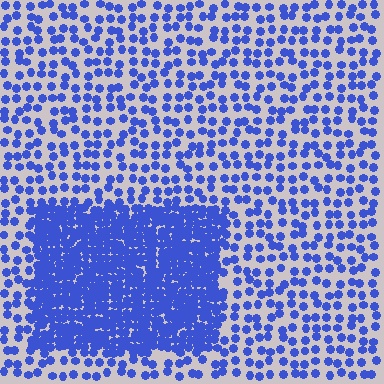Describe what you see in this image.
The image contains small blue elements arranged at two different densities. A rectangle-shaped region is visible where the elements are more densely packed than the surrounding area.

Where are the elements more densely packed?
The elements are more densely packed inside the rectangle boundary.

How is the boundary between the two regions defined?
The boundary is defined by a change in element density (approximately 2.8x ratio). All elements are the same color, size, and shape.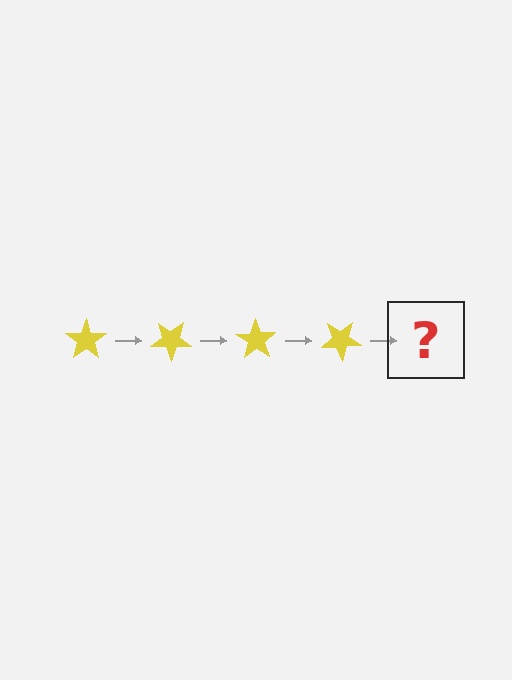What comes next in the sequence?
The next element should be a yellow star rotated 140 degrees.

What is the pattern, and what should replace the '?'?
The pattern is that the star rotates 35 degrees each step. The '?' should be a yellow star rotated 140 degrees.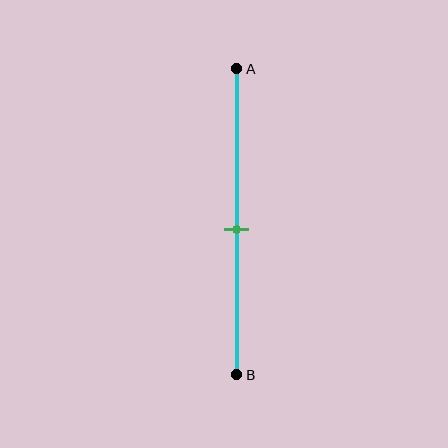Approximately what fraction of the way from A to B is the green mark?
The green mark is approximately 55% of the way from A to B.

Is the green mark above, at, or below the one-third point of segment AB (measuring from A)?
The green mark is below the one-third point of segment AB.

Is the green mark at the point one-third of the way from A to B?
No, the mark is at about 55% from A, not at the 33% one-third point.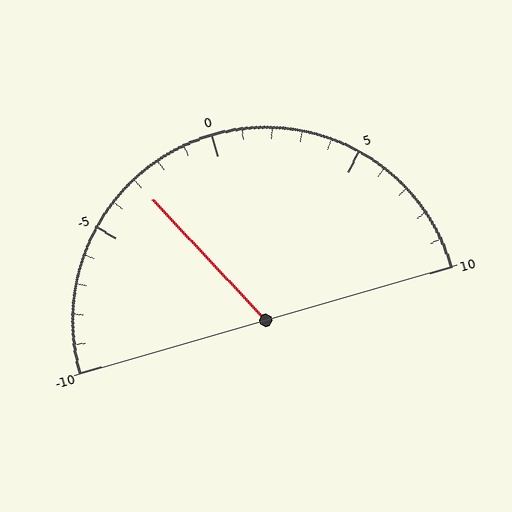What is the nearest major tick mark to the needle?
The nearest major tick mark is -5.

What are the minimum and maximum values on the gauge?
The gauge ranges from -10 to 10.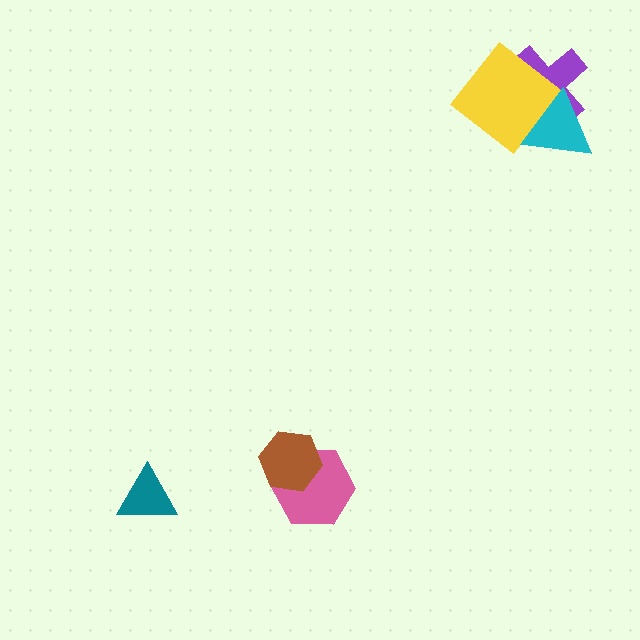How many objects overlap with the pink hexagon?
1 object overlaps with the pink hexagon.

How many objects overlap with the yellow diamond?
2 objects overlap with the yellow diamond.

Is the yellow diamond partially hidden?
Yes, it is partially covered by another shape.